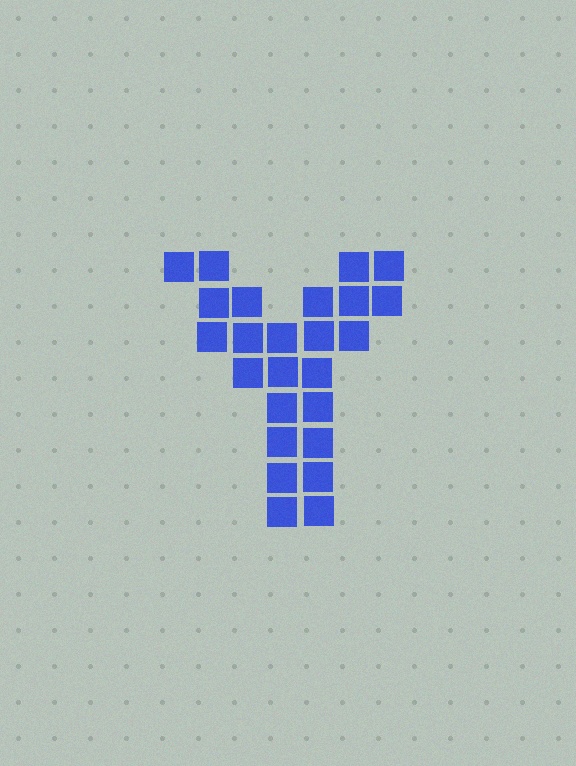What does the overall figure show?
The overall figure shows the letter Y.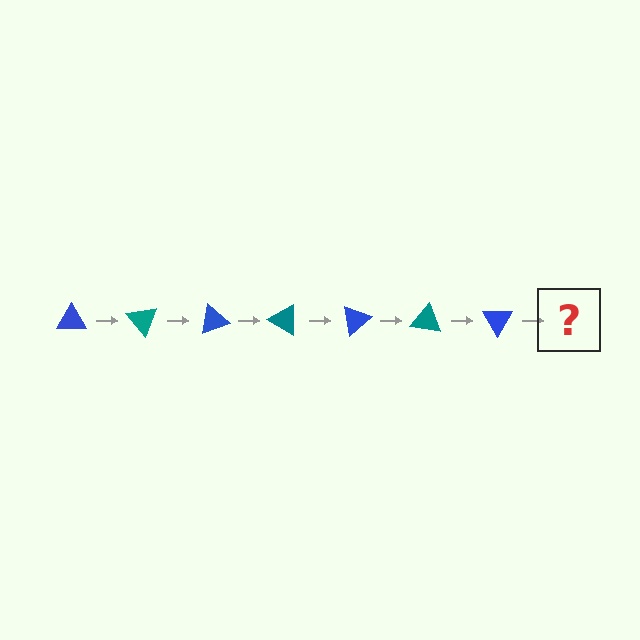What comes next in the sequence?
The next element should be a teal triangle, rotated 350 degrees from the start.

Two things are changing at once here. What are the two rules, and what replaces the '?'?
The two rules are that it rotates 50 degrees each step and the color cycles through blue and teal. The '?' should be a teal triangle, rotated 350 degrees from the start.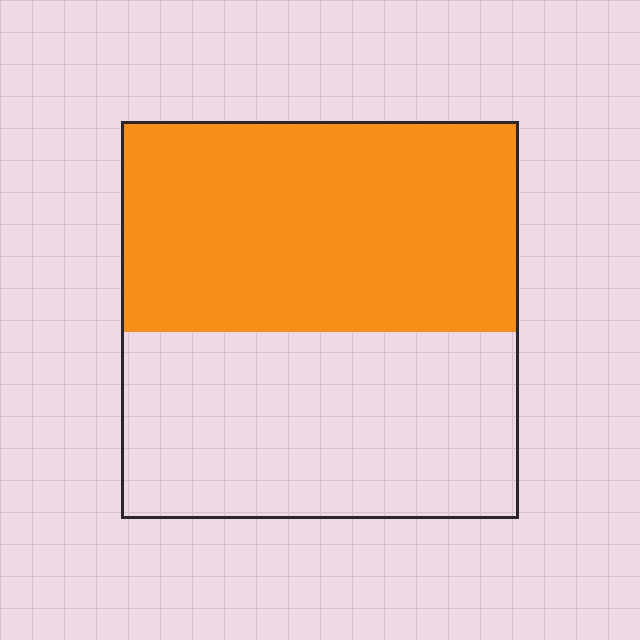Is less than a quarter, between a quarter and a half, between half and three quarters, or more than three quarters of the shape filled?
Between half and three quarters.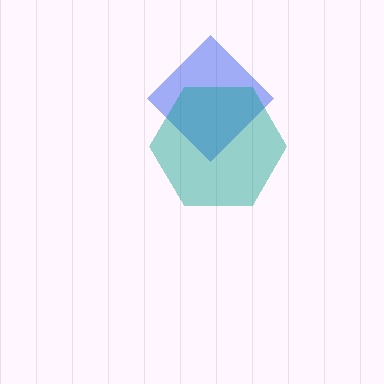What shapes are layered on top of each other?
The layered shapes are: a blue diamond, a teal hexagon.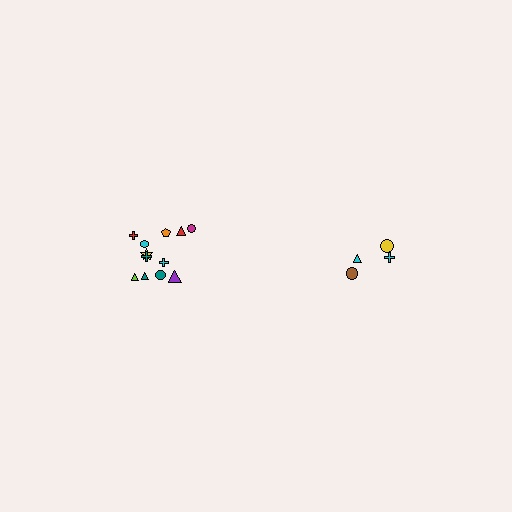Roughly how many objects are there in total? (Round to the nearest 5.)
Roughly 15 objects in total.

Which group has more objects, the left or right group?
The left group.